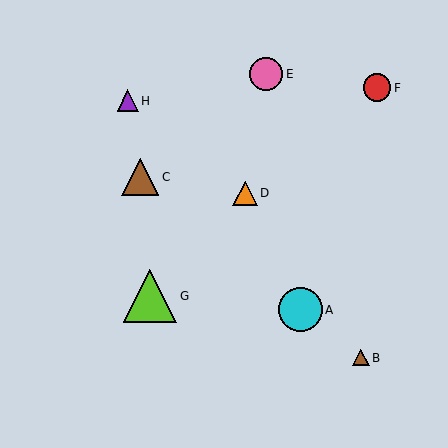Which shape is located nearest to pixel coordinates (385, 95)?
The red circle (labeled F) at (377, 88) is nearest to that location.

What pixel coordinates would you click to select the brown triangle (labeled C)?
Click at (140, 177) to select the brown triangle C.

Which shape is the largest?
The lime triangle (labeled G) is the largest.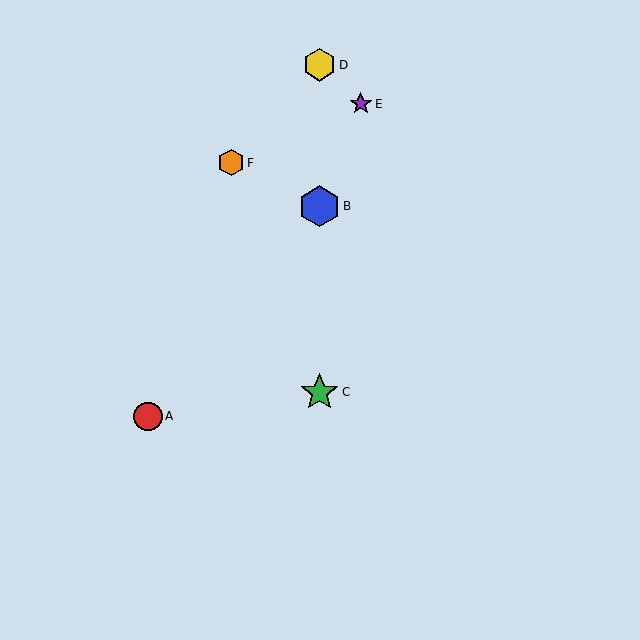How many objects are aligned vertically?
3 objects (B, C, D) are aligned vertically.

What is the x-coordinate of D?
Object D is at x≈320.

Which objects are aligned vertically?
Objects B, C, D are aligned vertically.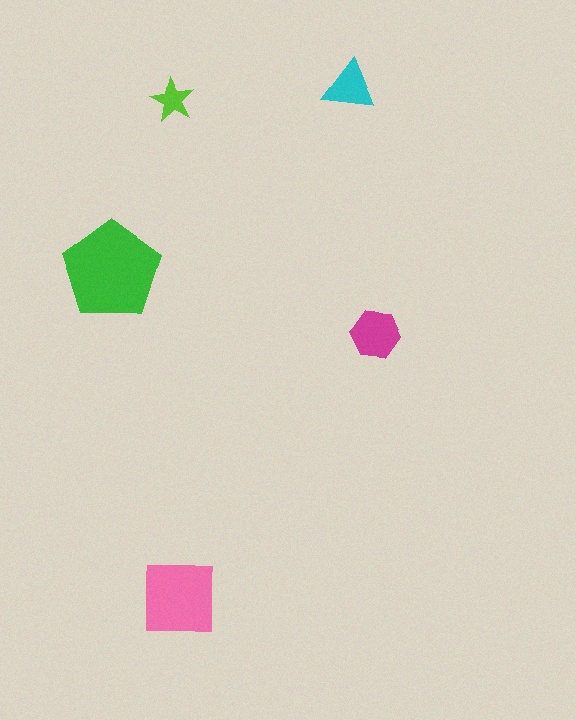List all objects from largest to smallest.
The green pentagon, the pink square, the magenta hexagon, the cyan triangle, the lime star.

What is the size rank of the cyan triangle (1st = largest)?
4th.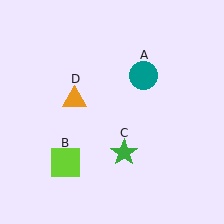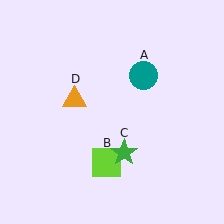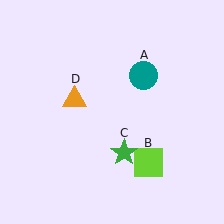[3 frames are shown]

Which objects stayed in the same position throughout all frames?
Teal circle (object A) and green star (object C) and orange triangle (object D) remained stationary.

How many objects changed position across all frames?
1 object changed position: lime square (object B).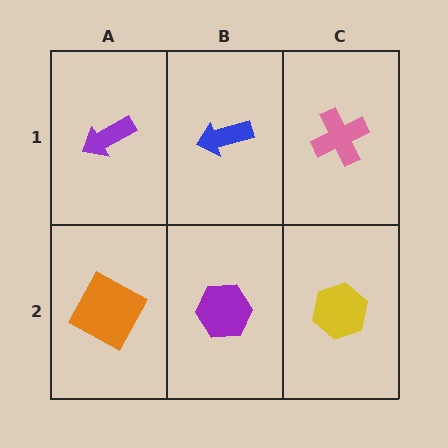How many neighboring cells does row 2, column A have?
2.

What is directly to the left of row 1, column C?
A blue arrow.